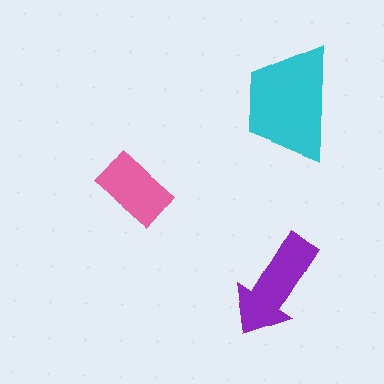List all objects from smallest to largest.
The pink rectangle, the purple arrow, the cyan trapezoid.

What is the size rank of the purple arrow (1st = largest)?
2nd.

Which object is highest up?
The cyan trapezoid is topmost.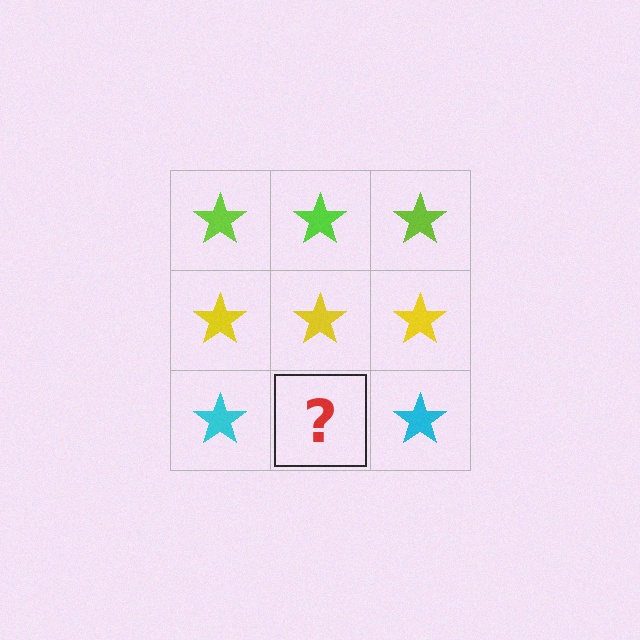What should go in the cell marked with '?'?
The missing cell should contain a cyan star.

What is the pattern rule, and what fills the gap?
The rule is that each row has a consistent color. The gap should be filled with a cyan star.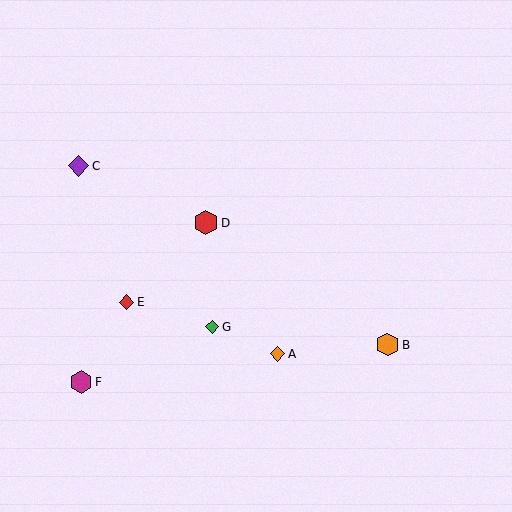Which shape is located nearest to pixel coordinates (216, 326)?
The green diamond (labeled G) at (212, 327) is nearest to that location.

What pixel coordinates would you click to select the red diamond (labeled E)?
Click at (127, 302) to select the red diamond E.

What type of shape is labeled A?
Shape A is an orange diamond.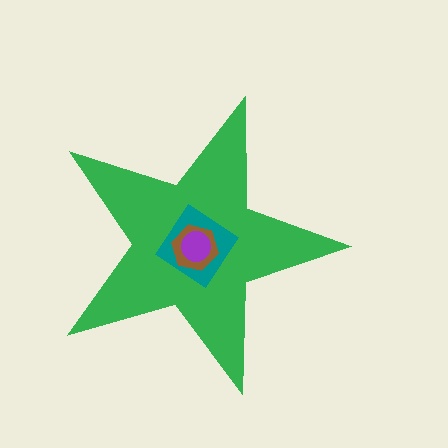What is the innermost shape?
The purple circle.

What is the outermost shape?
The green star.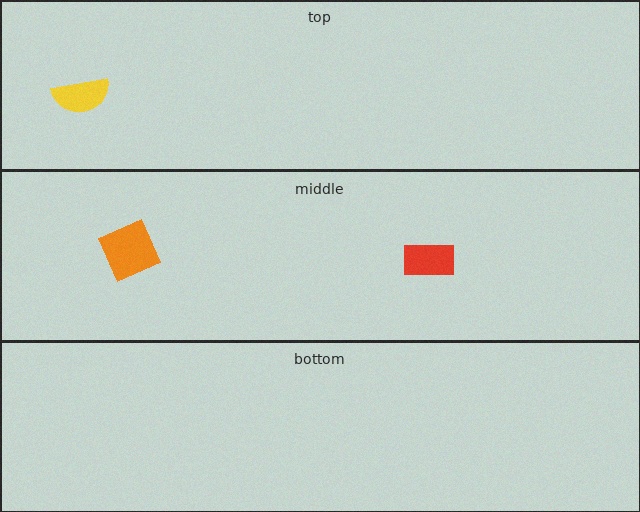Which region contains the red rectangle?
The middle region.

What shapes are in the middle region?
The red rectangle, the orange square.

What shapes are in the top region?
The yellow semicircle.